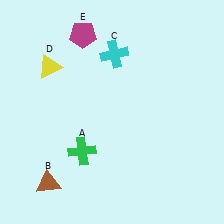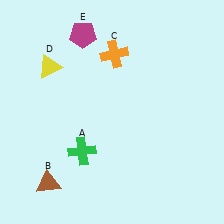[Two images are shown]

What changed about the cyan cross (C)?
In Image 1, C is cyan. In Image 2, it changed to orange.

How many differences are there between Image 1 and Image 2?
There is 1 difference between the two images.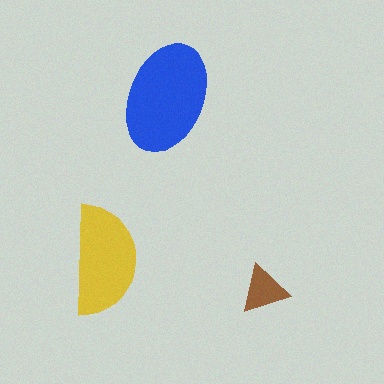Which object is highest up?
The blue ellipse is topmost.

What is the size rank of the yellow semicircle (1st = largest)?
2nd.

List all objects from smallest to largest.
The brown triangle, the yellow semicircle, the blue ellipse.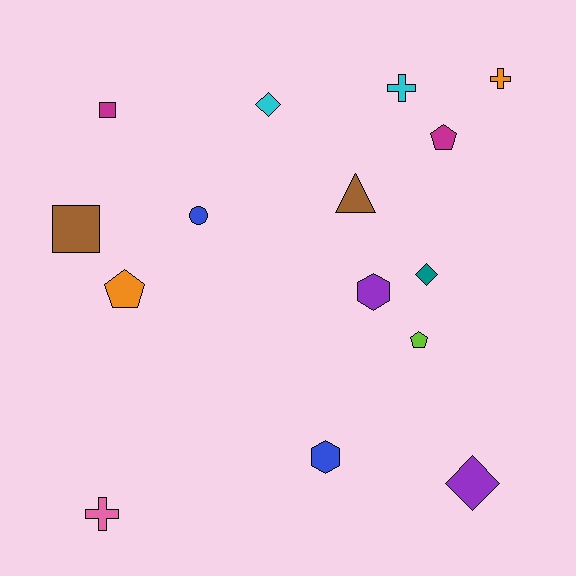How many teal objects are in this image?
There is 1 teal object.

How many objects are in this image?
There are 15 objects.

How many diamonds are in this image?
There are 3 diamonds.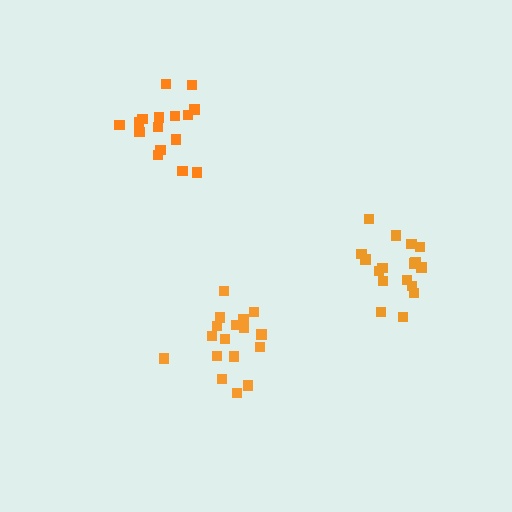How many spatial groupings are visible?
There are 3 spatial groupings.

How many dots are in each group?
Group 1: 16 dots, Group 2: 17 dots, Group 3: 17 dots (50 total).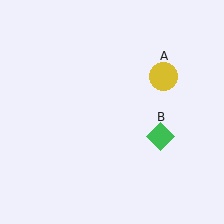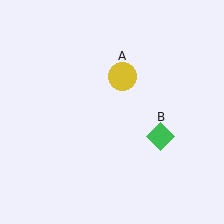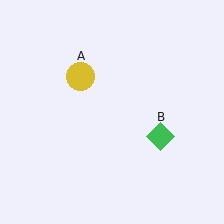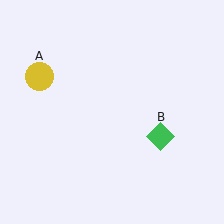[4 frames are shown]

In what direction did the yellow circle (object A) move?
The yellow circle (object A) moved left.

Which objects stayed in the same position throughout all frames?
Green diamond (object B) remained stationary.